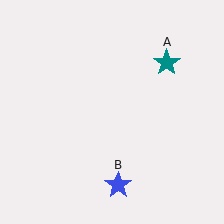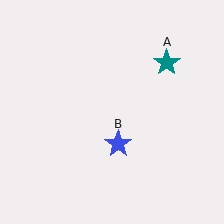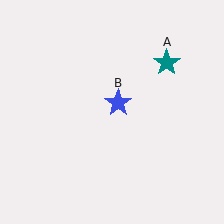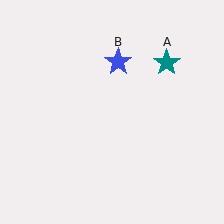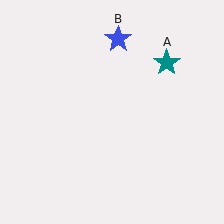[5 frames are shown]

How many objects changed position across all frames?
1 object changed position: blue star (object B).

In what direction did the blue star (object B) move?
The blue star (object B) moved up.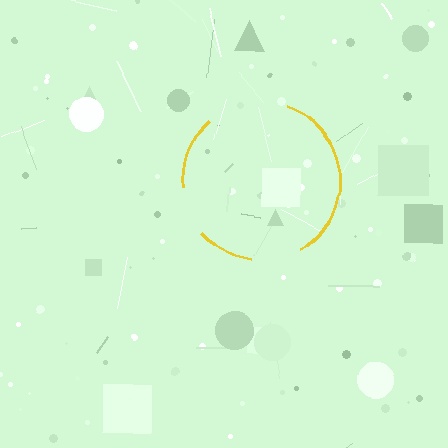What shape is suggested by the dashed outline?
The dashed outline suggests a circle.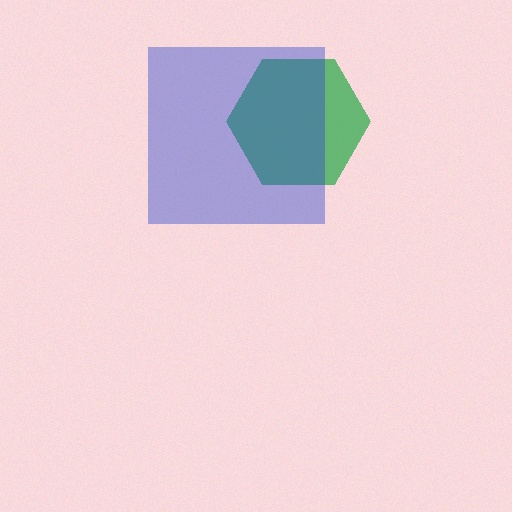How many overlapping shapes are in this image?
There are 2 overlapping shapes in the image.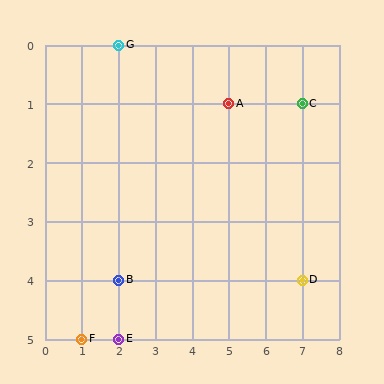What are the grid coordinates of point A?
Point A is at grid coordinates (5, 1).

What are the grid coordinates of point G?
Point G is at grid coordinates (2, 0).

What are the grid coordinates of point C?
Point C is at grid coordinates (7, 1).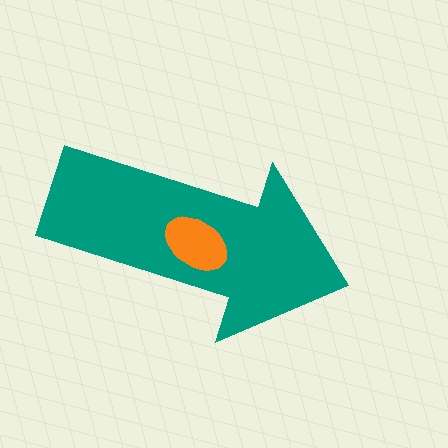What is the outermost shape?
The teal arrow.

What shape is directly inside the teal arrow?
The orange ellipse.